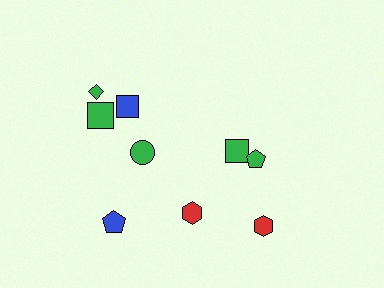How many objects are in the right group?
There are 3 objects.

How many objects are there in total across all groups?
There are 9 objects.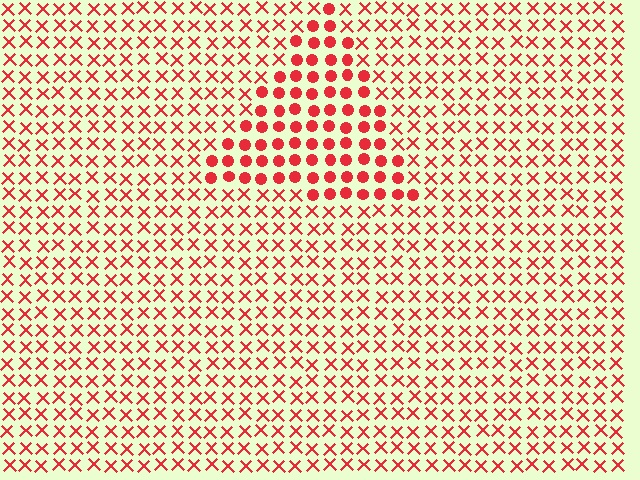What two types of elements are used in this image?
The image uses circles inside the triangle region and X marks outside it.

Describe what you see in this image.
The image is filled with small red elements arranged in a uniform grid. A triangle-shaped region contains circles, while the surrounding area contains X marks. The boundary is defined purely by the change in element shape.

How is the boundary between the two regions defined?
The boundary is defined by a change in element shape: circles inside vs. X marks outside. All elements share the same color and spacing.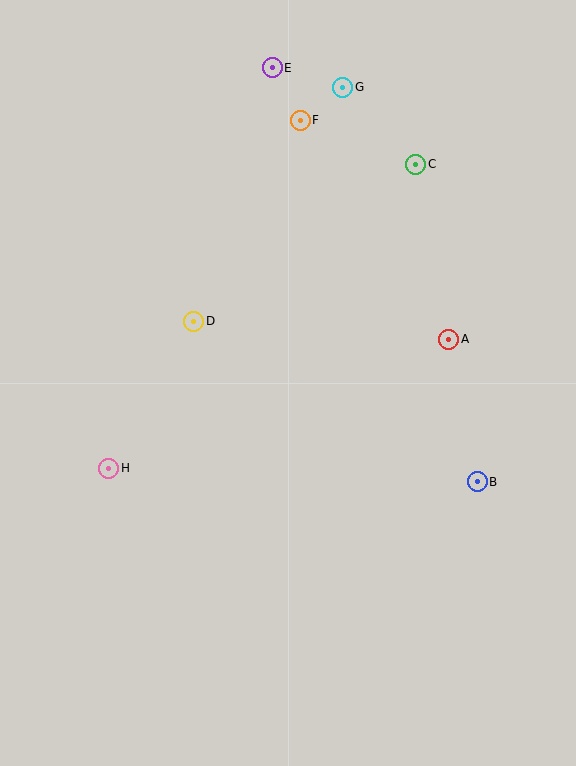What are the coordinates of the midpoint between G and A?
The midpoint between G and A is at (396, 213).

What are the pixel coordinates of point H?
Point H is at (109, 468).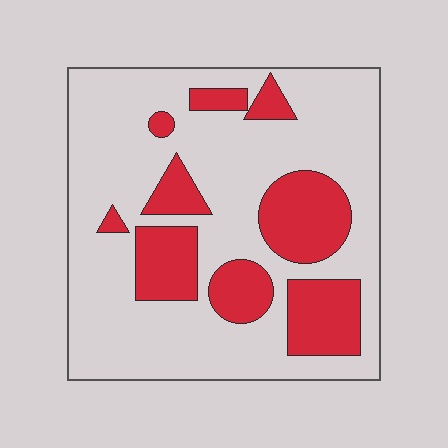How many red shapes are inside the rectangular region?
9.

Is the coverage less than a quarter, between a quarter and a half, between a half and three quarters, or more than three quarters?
Between a quarter and a half.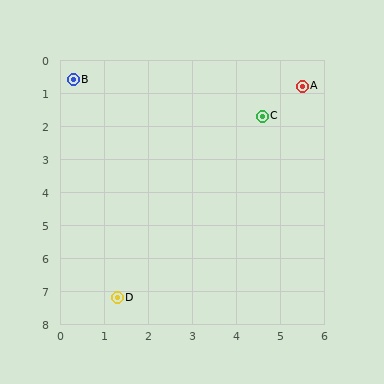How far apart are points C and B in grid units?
Points C and B are about 4.4 grid units apart.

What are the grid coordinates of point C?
Point C is at approximately (4.6, 1.7).